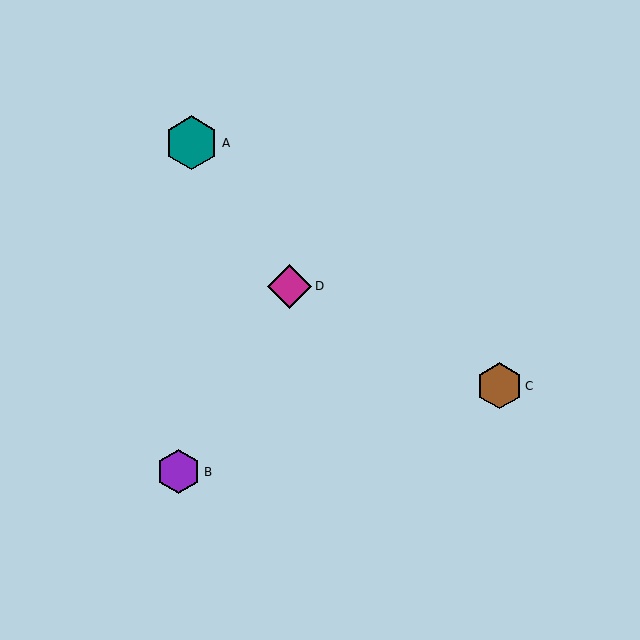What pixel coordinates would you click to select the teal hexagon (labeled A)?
Click at (192, 143) to select the teal hexagon A.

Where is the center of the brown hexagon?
The center of the brown hexagon is at (499, 386).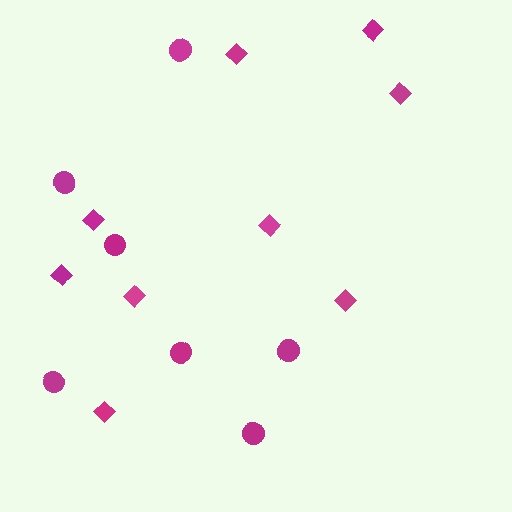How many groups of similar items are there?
There are 2 groups: one group of circles (7) and one group of diamonds (9).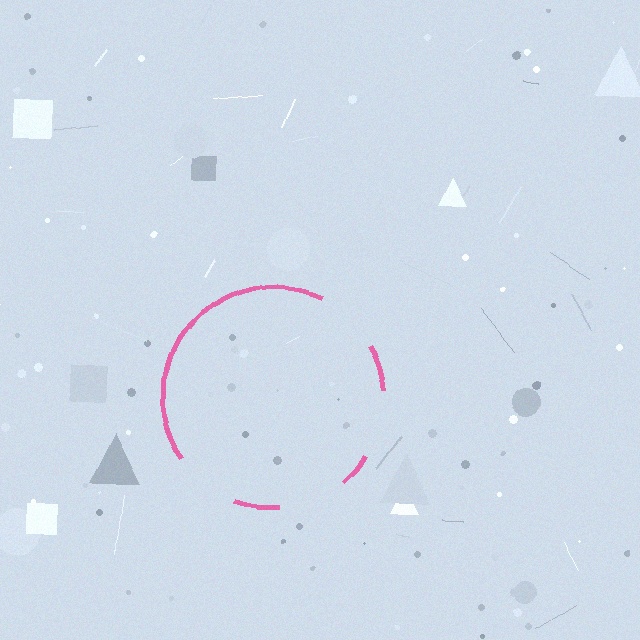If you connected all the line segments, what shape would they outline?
They would outline a circle.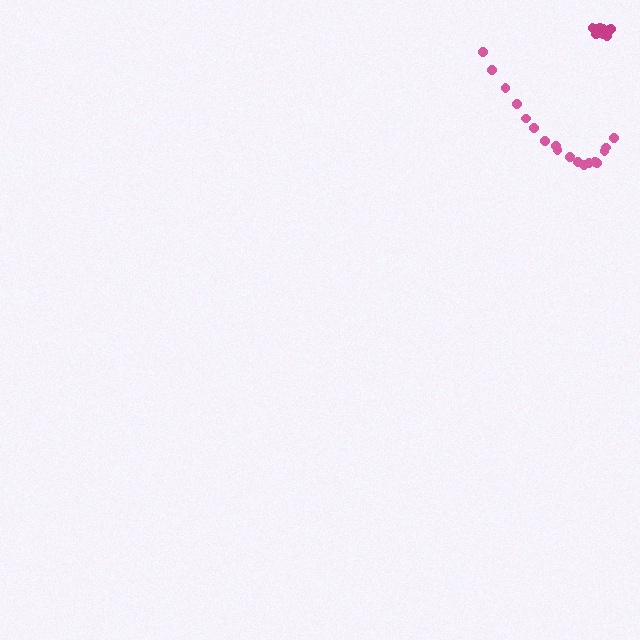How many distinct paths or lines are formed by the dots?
There are 2 distinct paths.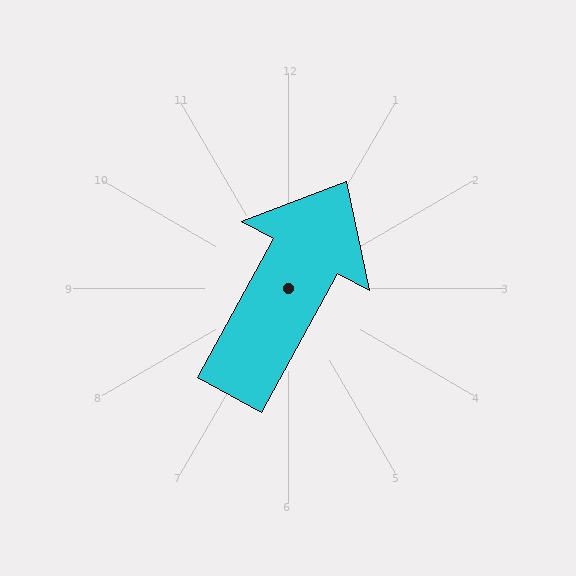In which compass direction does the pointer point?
Northeast.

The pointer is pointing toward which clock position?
Roughly 1 o'clock.